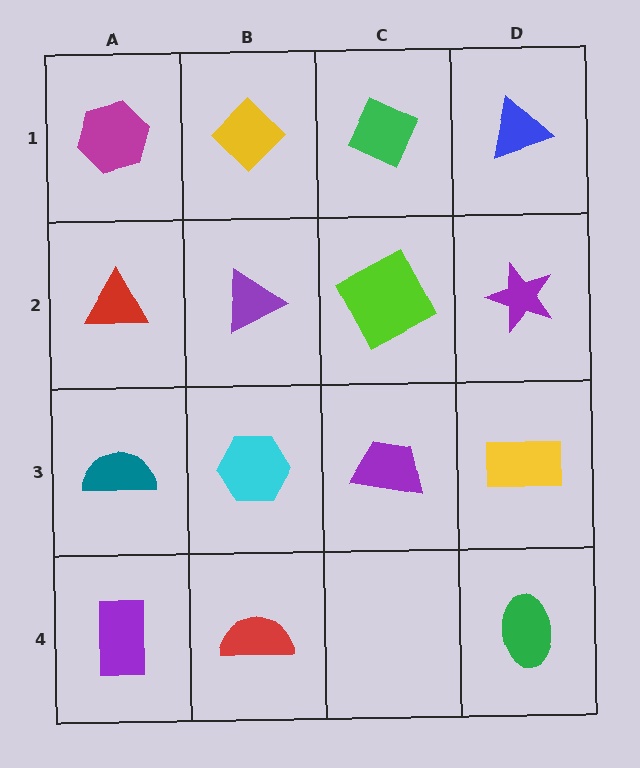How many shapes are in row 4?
3 shapes.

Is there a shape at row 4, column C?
No, that cell is empty.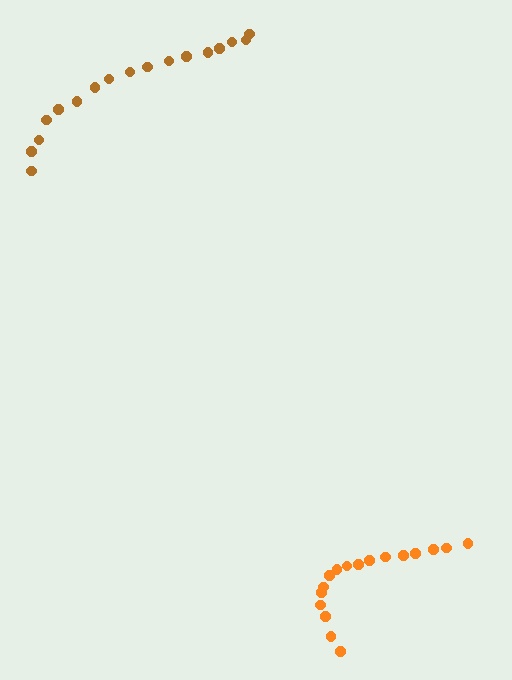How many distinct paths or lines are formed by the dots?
There are 2 distinct paths.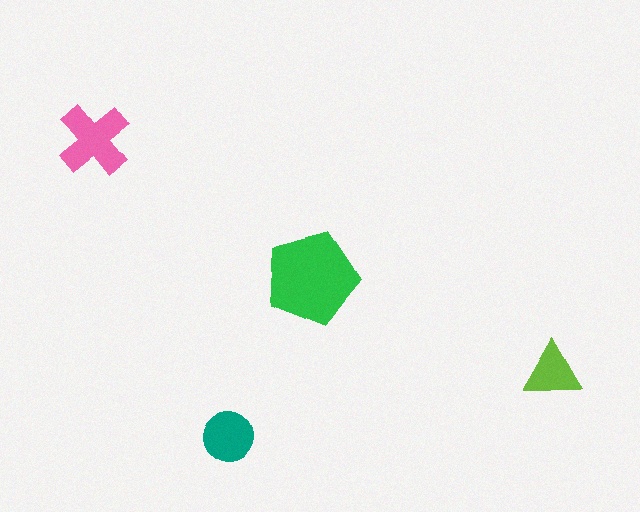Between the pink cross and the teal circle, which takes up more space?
The pink cross.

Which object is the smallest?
The lime triangle.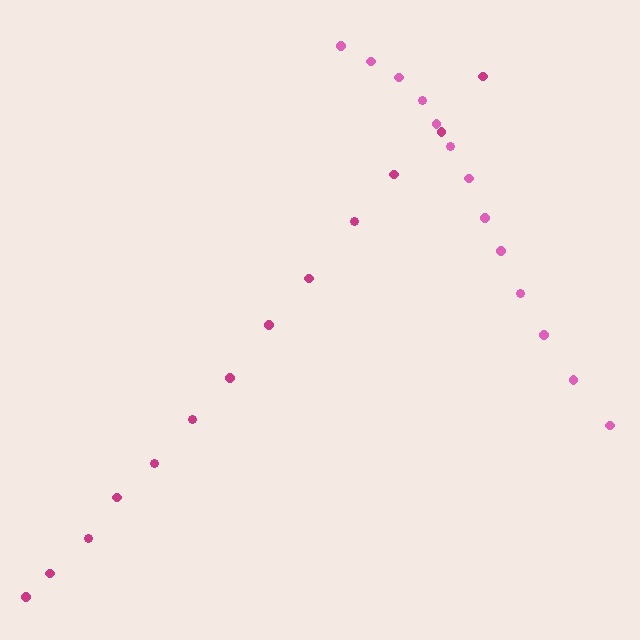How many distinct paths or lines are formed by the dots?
There are 2 distinct paths.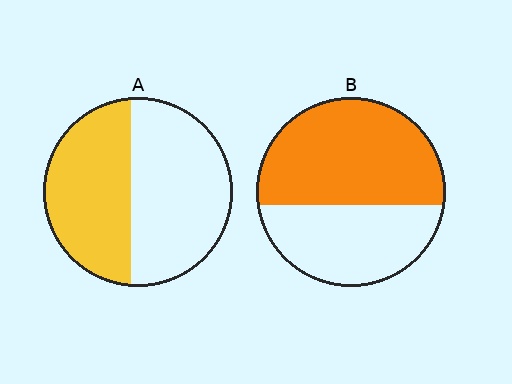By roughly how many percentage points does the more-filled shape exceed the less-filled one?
By roughly 15 percentage points (B over A).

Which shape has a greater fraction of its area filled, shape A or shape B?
Shape B.